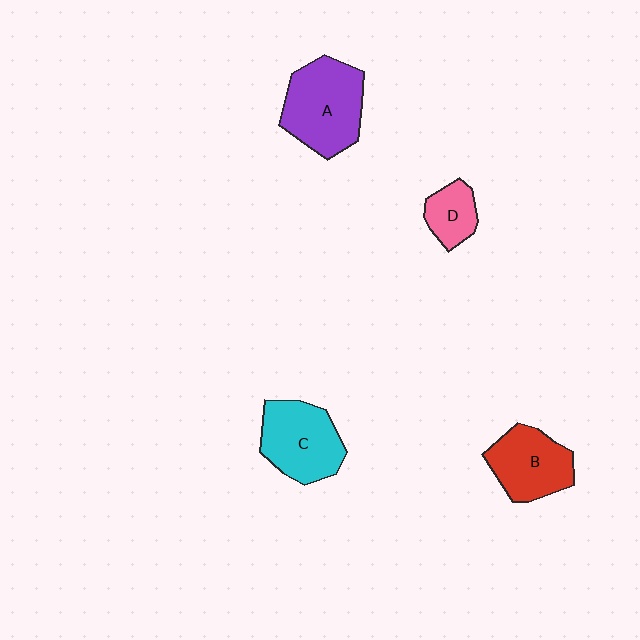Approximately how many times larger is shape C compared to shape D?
Approximately 2.0 times.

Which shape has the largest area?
Shape A (purple).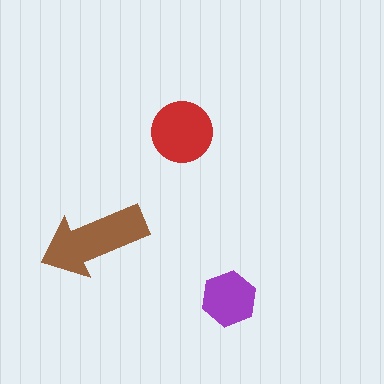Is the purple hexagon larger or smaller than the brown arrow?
Smaller.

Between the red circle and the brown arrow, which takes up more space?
The brown arrow.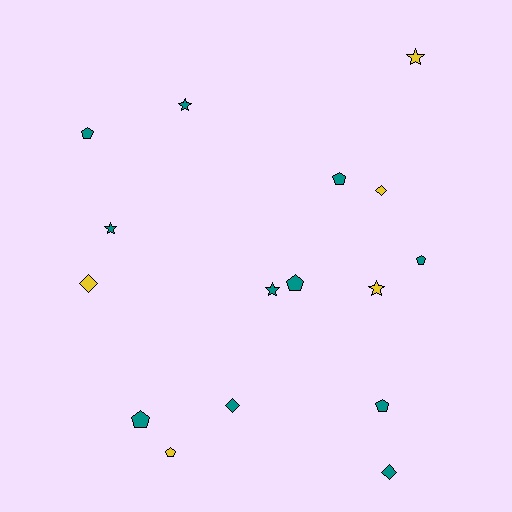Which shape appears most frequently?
Pentagon, with 7 objects.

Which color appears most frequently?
Teal, with 11 objects.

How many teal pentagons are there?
There are 6 teal pentagons.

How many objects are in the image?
There are 16 objects.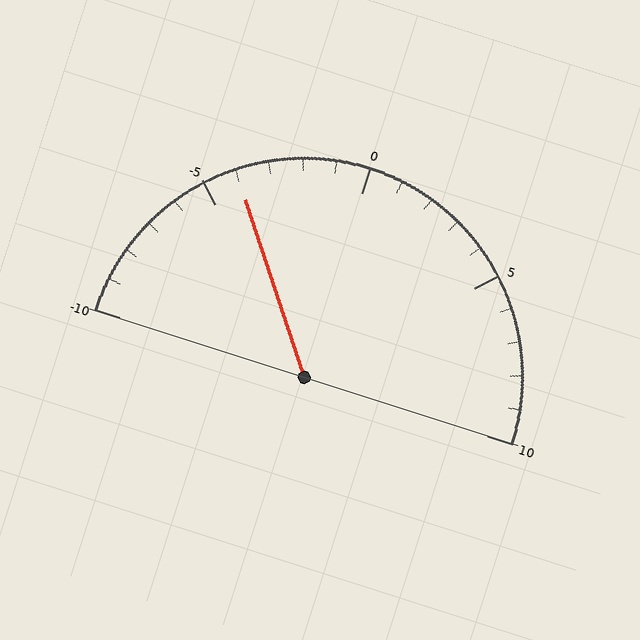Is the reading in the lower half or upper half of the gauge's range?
The reading is in the lower half of the range (-10 to 10).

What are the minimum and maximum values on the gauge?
The gauge ranges from -10 to 10.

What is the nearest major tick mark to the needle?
The nearest major tick mark is -5.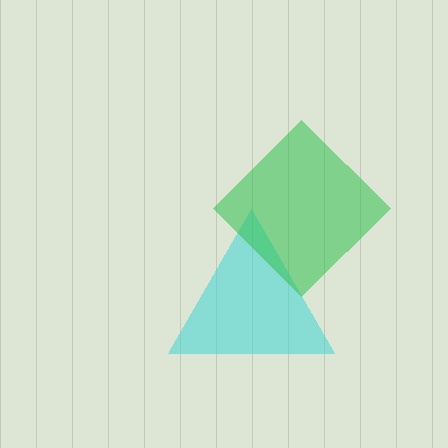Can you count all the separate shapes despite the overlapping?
Yes, there are 2 separate shapes.